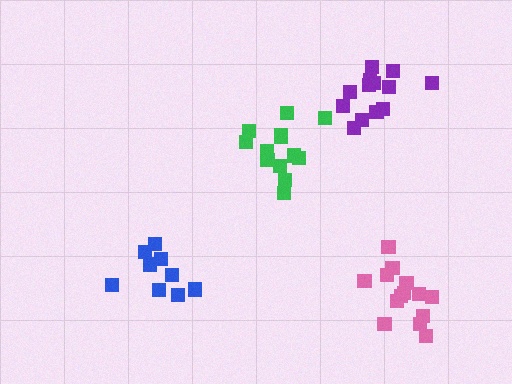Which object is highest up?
The purple cluster is topmost.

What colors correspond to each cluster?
The clusters are colored: blue, purple, green, pink.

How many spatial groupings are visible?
There are 4 spatial groupings.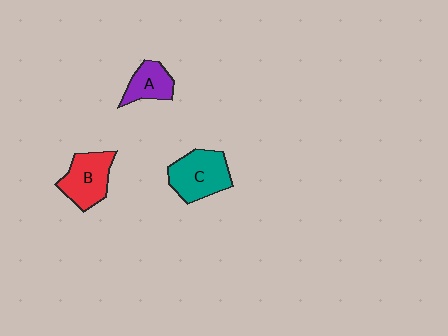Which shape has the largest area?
Shape C (teal).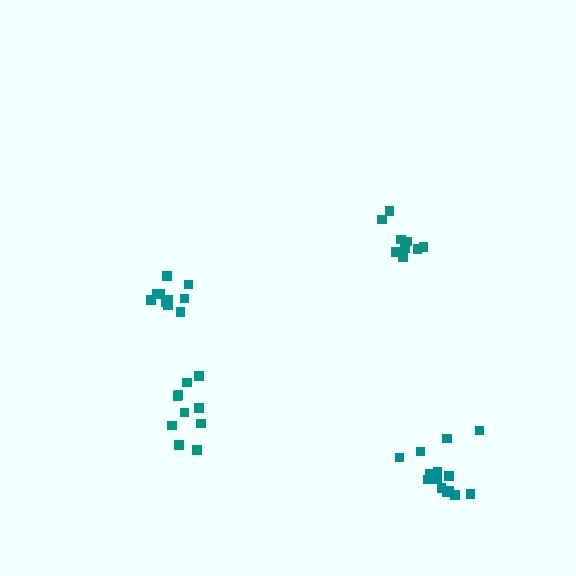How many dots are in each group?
Group 1: 9 dots, Group 2: 10 dots, Group 3: 11 dots, Group 4: 14 dots (44 total).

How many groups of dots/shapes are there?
There are 4 groups.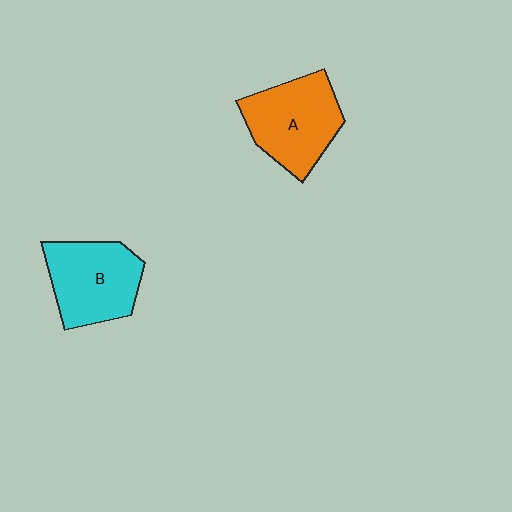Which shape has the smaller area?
Shape B (cyan).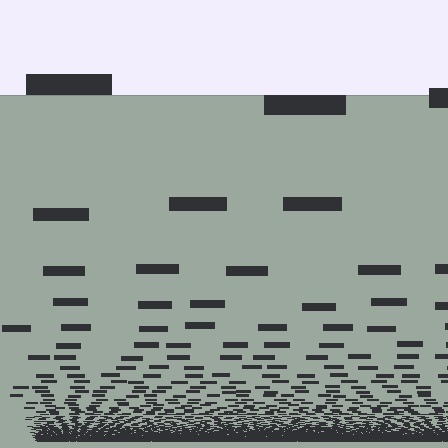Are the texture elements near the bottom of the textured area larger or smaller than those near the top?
Smaller. The gradient is inverted — elements near the bottom are smaller and denser.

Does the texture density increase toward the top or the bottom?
Density increases toward the bottom.